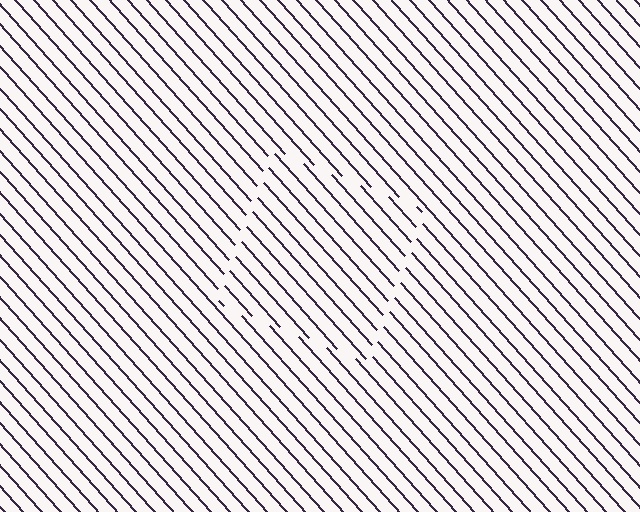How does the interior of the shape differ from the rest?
The interior of the shape contains the same grating, shifted by half a period — the contour is defined by the phase discontinuity where line-ends from the inner and outer gratings abut.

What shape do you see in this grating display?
An illusory square. The interior of the shape contains the same grating, shifted by half a period — the contour is defined by the phase discontinuity where line-ends from the inner and outer gratings abut.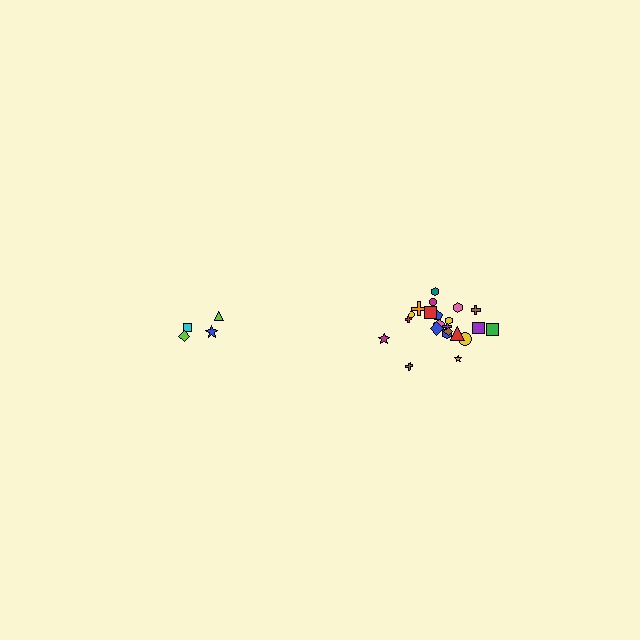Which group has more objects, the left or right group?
The right group.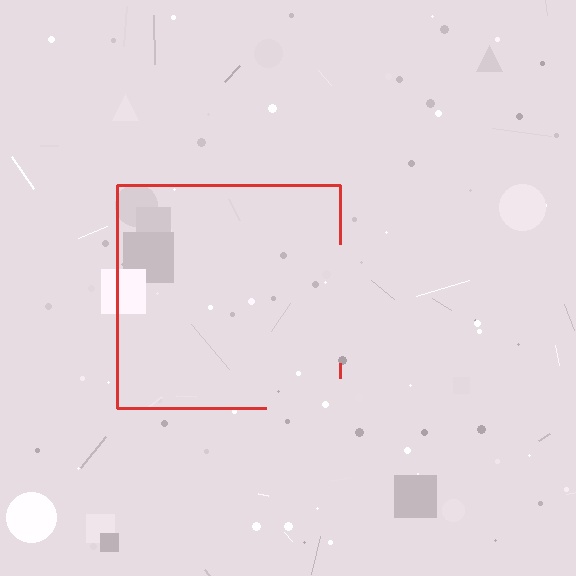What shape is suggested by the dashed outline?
The dashed outline suggests a square.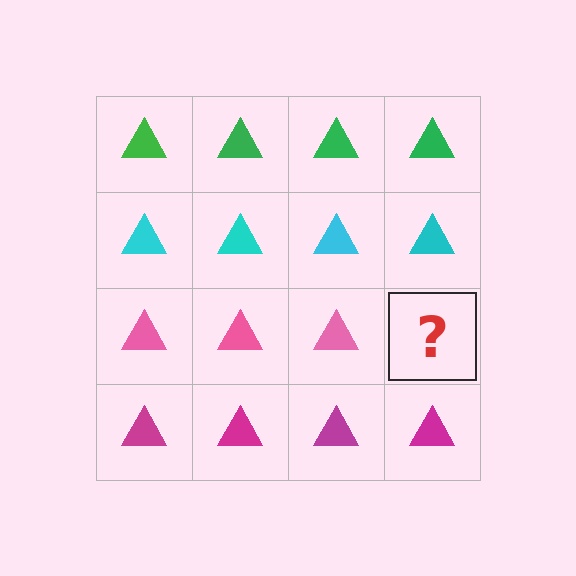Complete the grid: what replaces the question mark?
The question mark should be replaced with a pink triangle.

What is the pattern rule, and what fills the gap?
The rule is that each row has a consistent color. The gap should be filled with a pink triangle.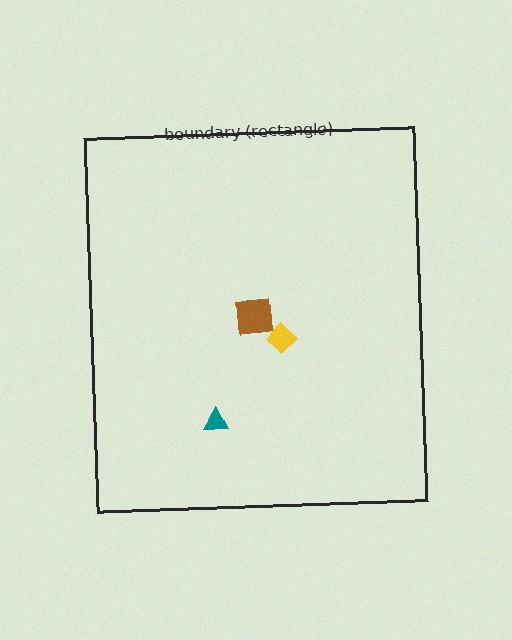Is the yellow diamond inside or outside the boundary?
Inside.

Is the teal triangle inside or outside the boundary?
Inside.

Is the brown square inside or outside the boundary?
Inside.